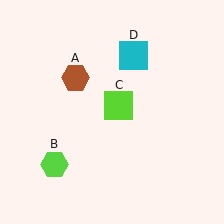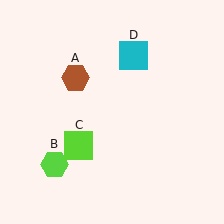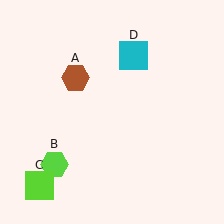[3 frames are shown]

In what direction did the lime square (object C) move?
The lime square (object C) moved down and to the left.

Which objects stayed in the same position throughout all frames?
Brown hexagon (object A) and lime hexagon (object B) and cyan square (object D) remained stationary.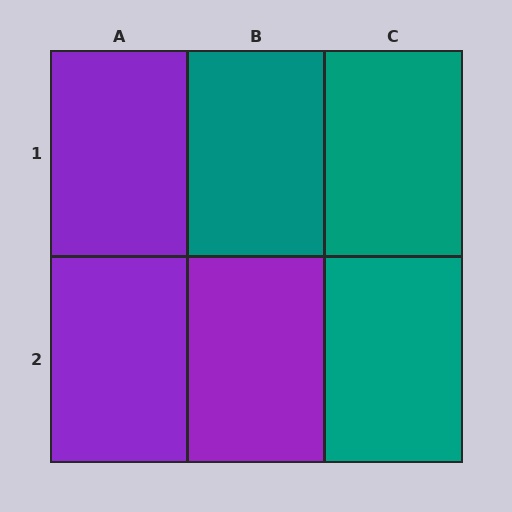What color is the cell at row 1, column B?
Teal.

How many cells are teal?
3 cells are teal.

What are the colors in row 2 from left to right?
Purple, purple, teal.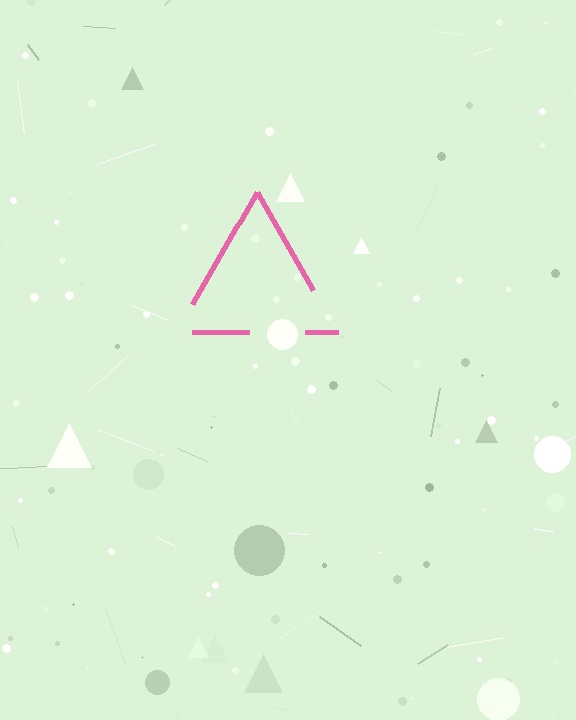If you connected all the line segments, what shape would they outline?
They would outline a triangle.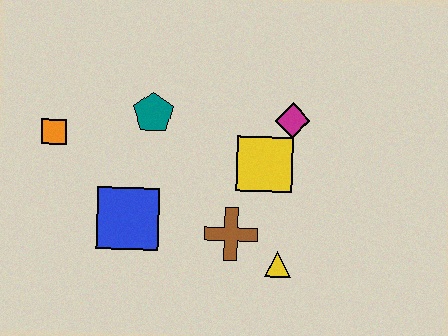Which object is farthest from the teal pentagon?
The yellow triangle is farthest from the teal pentagon.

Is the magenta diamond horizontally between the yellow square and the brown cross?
No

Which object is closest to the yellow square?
The magenta diamond is closest to the yellow square.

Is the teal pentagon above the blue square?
Yes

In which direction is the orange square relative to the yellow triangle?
The orange square is to the left of the yellow triangle.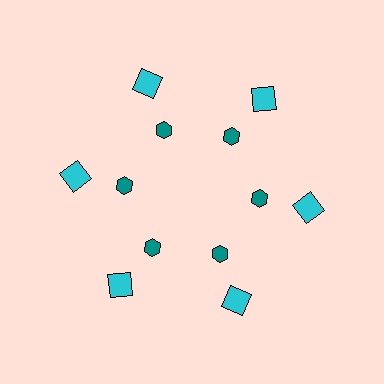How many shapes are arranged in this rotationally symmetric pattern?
There are 12 shapes, arranged in 6 groups of 2.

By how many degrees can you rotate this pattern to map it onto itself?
The pattern maps onto itself every 60 degrees of rotation.